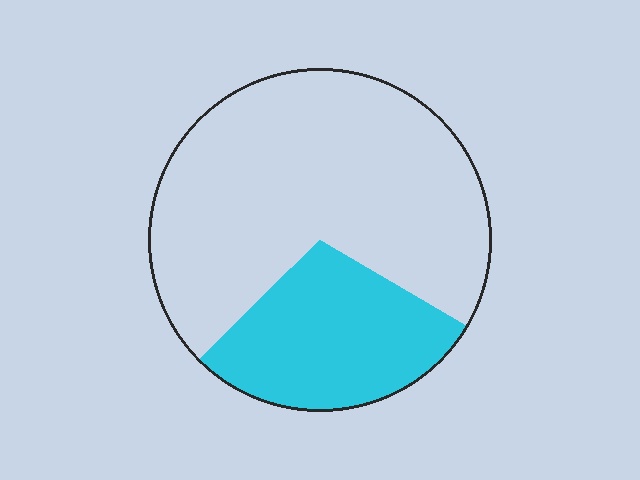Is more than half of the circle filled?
No.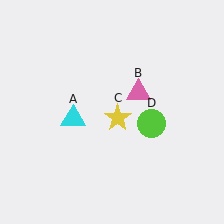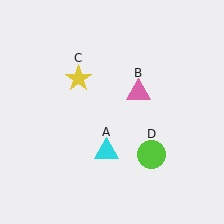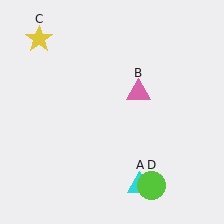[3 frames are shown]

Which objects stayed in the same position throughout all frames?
Pink triangle (object B) remained stationary.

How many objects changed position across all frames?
3 objects changed position: cyan triangle (object A), yellow star (object C), lime circle (object D).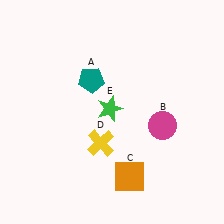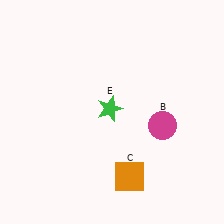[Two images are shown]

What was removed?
The yellow cross (D), the teal pentagon (A) were removed in Image 2.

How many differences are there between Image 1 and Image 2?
There are 2 differences between the two images.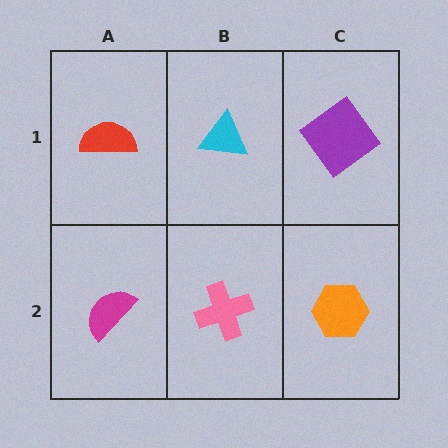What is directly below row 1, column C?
An orange hexagon.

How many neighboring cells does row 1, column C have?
2.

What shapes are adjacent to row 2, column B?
A cyan triangle (row 1, column B), a magenta semicircle (row 2, column A), an orange hexagon (row 2, column C).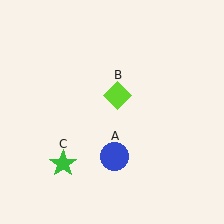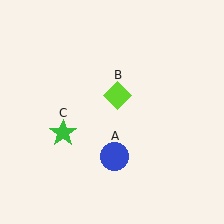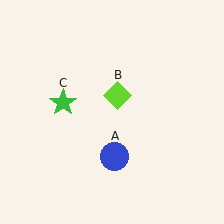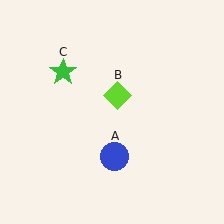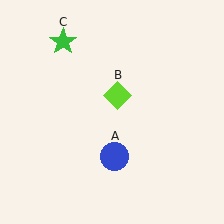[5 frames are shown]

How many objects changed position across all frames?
1 object changed position: green star (object C).